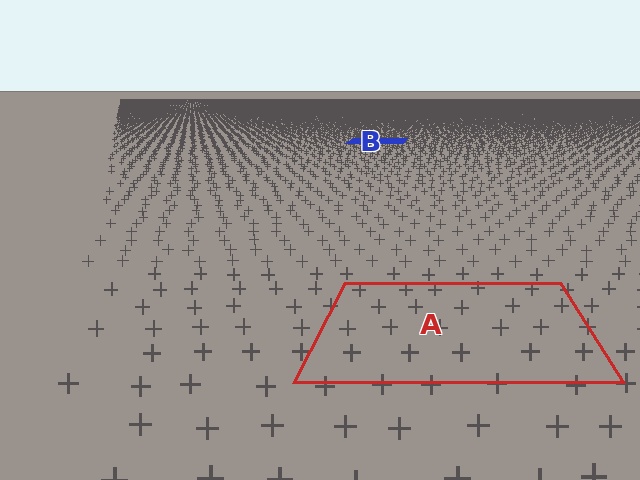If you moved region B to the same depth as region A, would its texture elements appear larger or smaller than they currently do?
They would appear larger. At a closer depth, the same texture elements are projected at a bigger on-screen size.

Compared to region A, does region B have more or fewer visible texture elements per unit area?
Region B has more texture elements per unit area — they are packed more densely because it is farther away.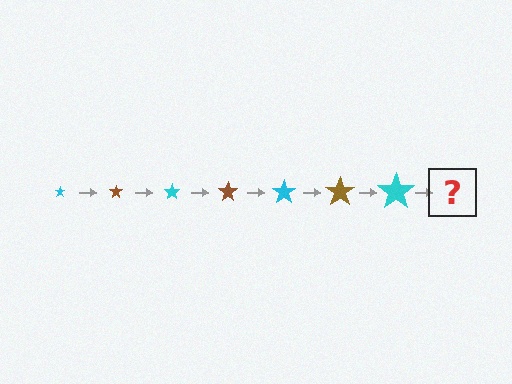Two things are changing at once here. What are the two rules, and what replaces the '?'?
The two rules are that the star grows larger each step and the color cycles through cyan and brown. The '?' should be a brown star, larger than the previous one.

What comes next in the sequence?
The next element should be a brown star, larger than the previous one.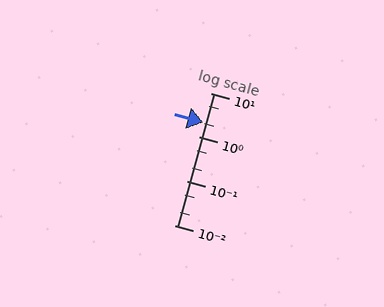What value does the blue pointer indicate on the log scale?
The pointer indicates approximately 2.1.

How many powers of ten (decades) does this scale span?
The scale spans 3 decades, from 0.01 to 10.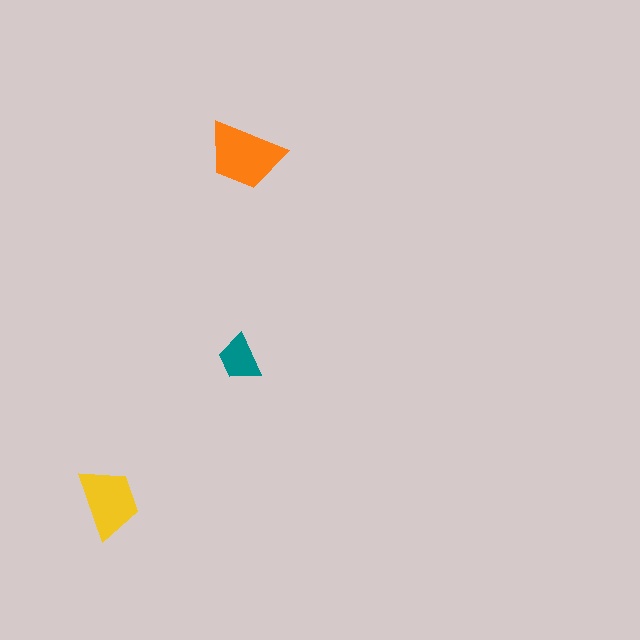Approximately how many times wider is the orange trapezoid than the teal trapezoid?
About 1.5 times wider.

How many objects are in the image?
There are 3 objects in the image.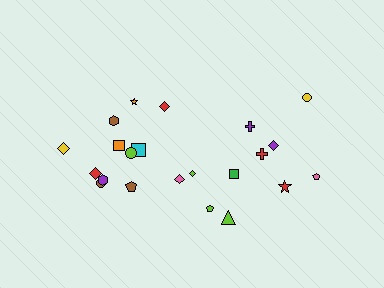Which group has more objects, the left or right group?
The left group.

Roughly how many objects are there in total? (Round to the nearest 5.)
Roughly 20 objects in total.